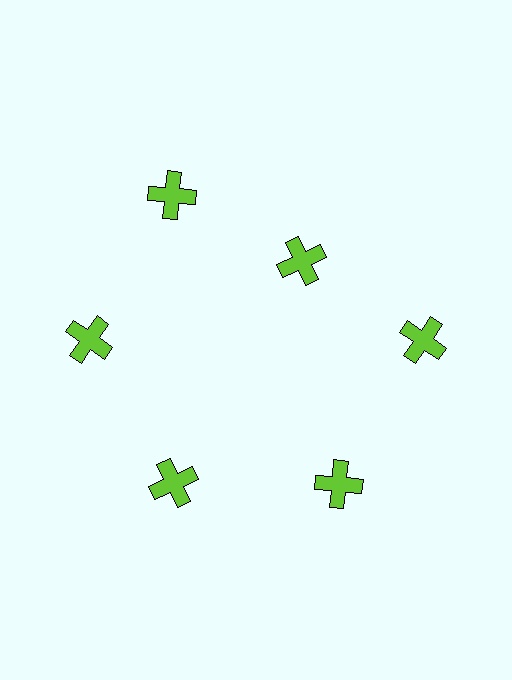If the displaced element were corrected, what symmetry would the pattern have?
It would have 6-fold rotational symmetry — the pattern would map onto itself every 60 degrees.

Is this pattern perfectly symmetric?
No. The 6 lime crosses are arranged in a ring, but one element near the 1 o'clock position is pulled inward toward the center, breaking the 6-fold rotational symmetry.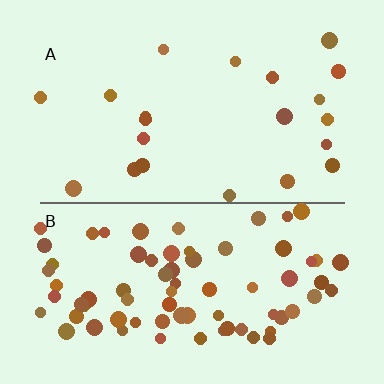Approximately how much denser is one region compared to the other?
Approximately 3.5× — region B over region A.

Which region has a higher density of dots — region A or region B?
B (the bottom).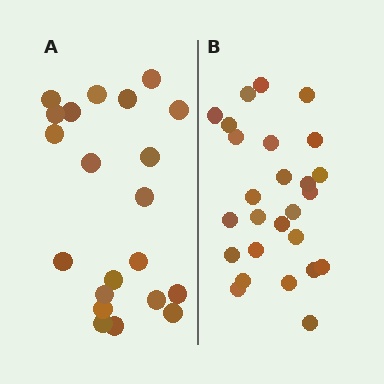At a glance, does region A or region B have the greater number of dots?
Region B (the right region) has more dots.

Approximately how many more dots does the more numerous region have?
Region B has about 5 more dots than region A.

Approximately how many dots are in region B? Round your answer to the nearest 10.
About 30 dots. (The exact count is 26, which rounds to 30.)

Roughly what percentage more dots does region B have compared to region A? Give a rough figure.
About 25% more.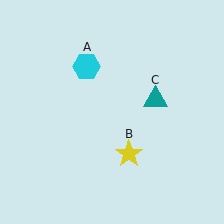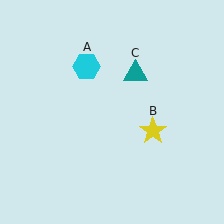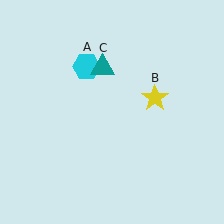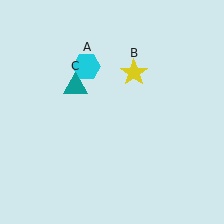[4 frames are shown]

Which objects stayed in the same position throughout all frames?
Cyan hexagon (object A) remained stationary.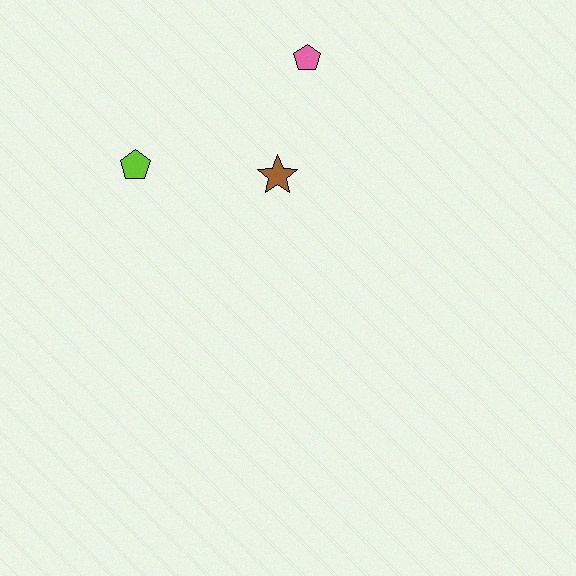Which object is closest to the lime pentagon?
The brown star is closest to the lime pentagon.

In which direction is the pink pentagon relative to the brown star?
The pink pentagon is above the brown star.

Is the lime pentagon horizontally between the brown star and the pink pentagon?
No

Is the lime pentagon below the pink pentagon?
Yes